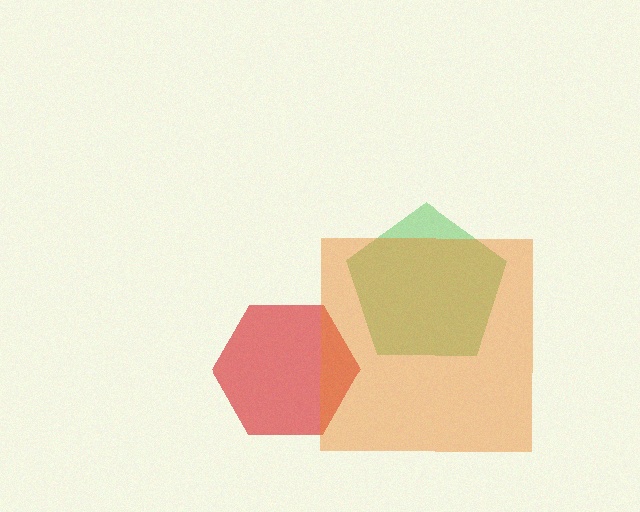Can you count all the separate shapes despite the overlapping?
Yes, there are 3 separate shapes.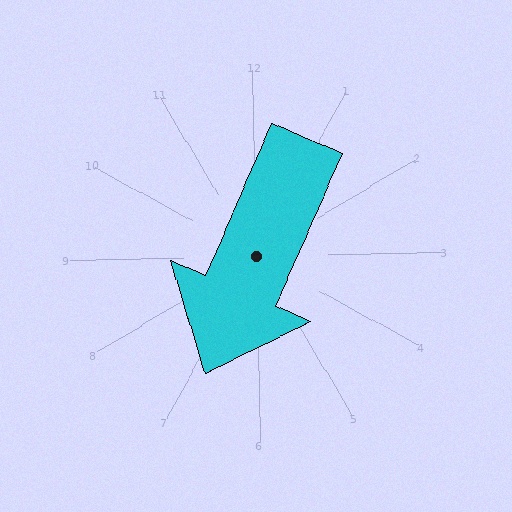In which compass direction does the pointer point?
Southwest.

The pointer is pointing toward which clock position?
Roughly 7 o'clock.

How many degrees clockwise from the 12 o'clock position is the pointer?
Approximately 205 degrees.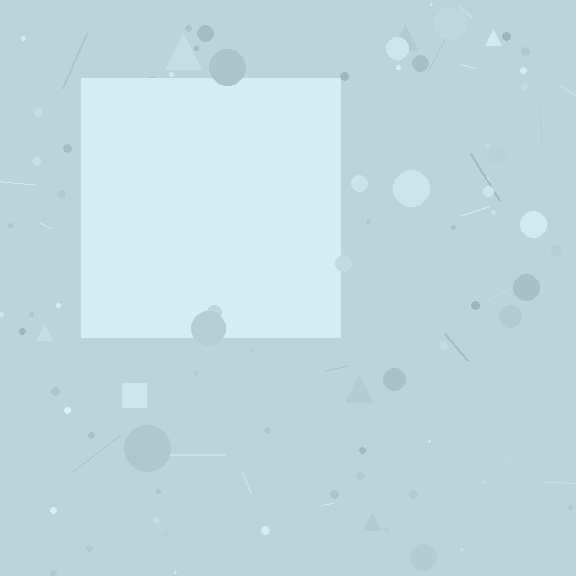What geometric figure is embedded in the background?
A square is embedded in the background.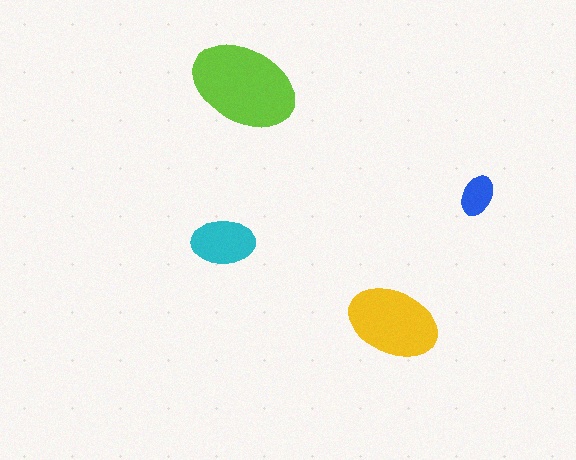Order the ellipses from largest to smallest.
the lime one, the yellow one, the cyan one, the blue one.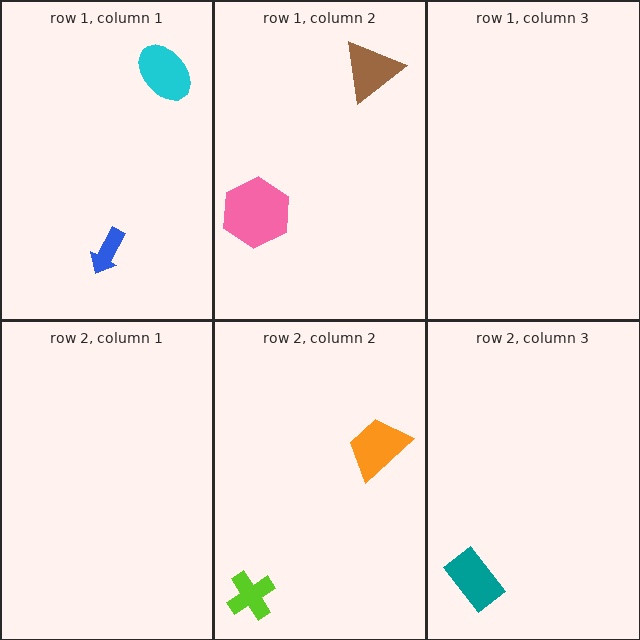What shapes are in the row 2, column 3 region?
The teal rectangle.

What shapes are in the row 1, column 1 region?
The blue arrow, the cyan ellipse.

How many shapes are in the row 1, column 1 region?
2.